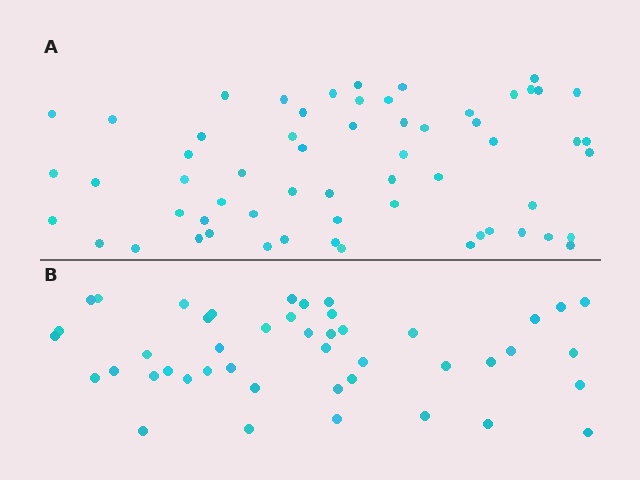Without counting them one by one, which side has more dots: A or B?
Region A (the top region) has more dots.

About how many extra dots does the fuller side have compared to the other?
Region A has approximately 15 more dots than region B.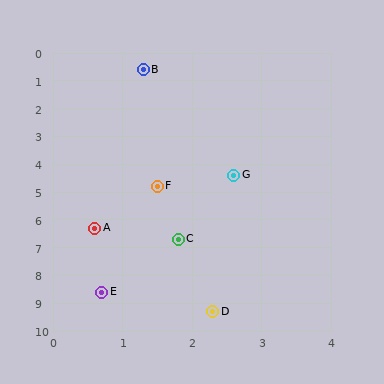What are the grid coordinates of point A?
Point A is at approximately (0.6, 6.3).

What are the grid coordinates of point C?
Point C is at approximately (1.8, 6.7).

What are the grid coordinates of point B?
Point B is at approximately (1.3, 0.6).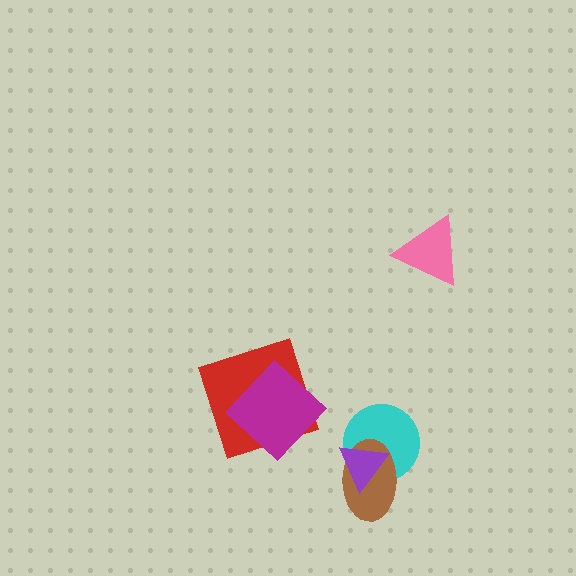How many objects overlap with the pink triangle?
0 objects overlap with the pink triangle.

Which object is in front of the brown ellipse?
The purple triangle is in front of the brown ellipse.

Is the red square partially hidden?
Yes, it is partially covered by another shape.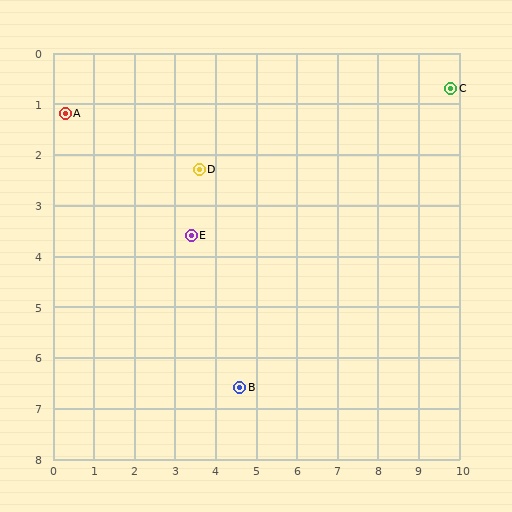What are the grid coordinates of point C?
Point C is at approximately (9.8, 0.7).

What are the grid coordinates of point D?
Point D is at approximately (3.6, 2.3).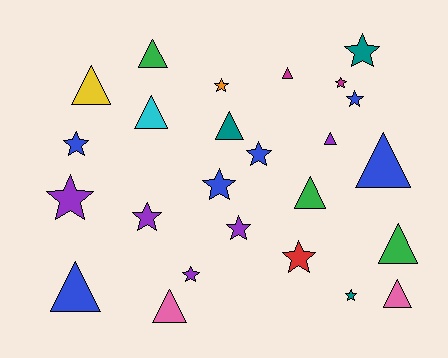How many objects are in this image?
There are 25 objects.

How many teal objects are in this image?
There are 3 teal objects.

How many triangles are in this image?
There are 12 triangles.